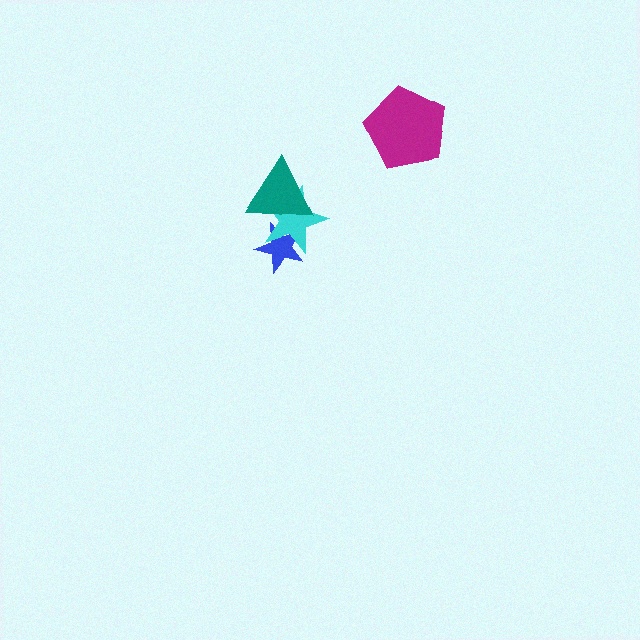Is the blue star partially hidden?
Yes, it is partially covered by another shape.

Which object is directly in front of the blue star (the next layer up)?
The cyan star is directly in front of the blue star.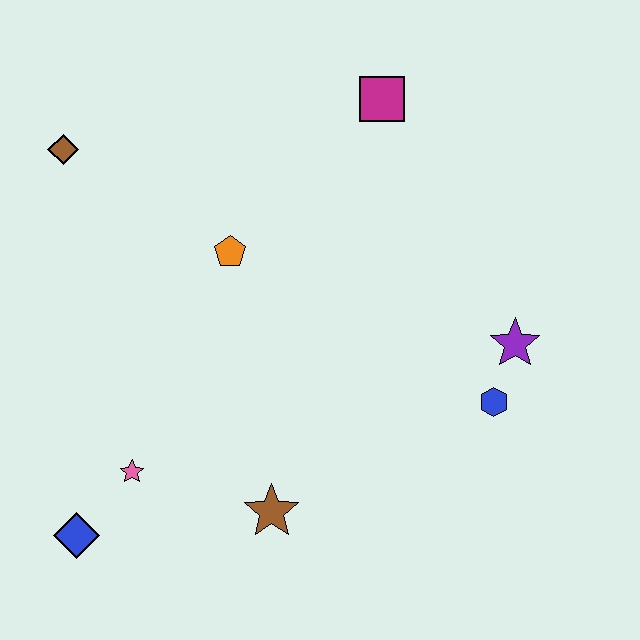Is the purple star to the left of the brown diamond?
No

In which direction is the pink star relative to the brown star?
The pink star is to the left of the brown star.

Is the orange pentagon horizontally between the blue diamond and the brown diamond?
No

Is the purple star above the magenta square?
No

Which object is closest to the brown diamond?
The orange pentagon is closest to the brown diamond.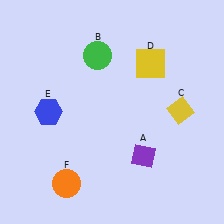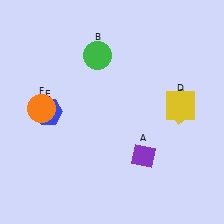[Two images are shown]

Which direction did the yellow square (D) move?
The yellow square (D) moved down.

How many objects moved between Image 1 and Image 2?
2 objects moved between the two images.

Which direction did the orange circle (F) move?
The orange circle (F) moved up.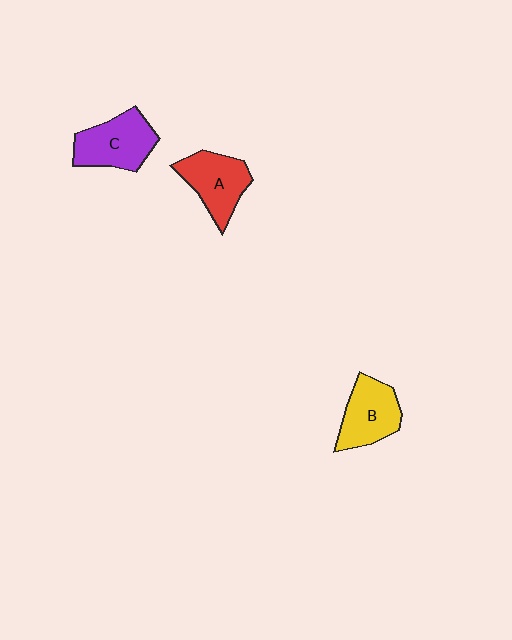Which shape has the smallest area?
Shape B (yellow).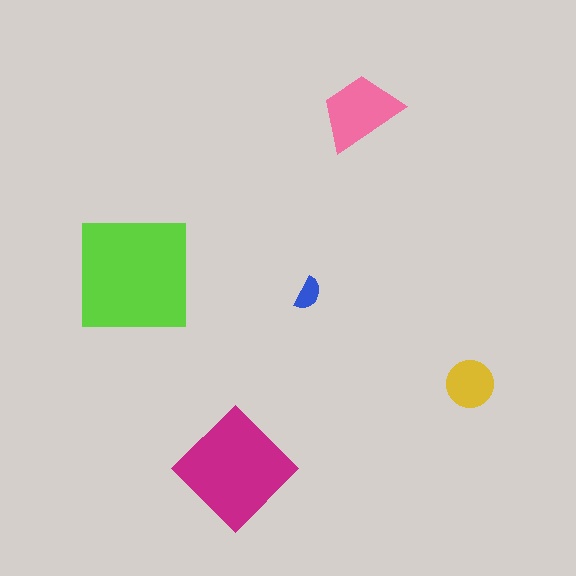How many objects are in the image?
There are 5 objects in the image.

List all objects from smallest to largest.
The blue semicircle, the yellow circle, the pink trapezoid, the magenta diamond, the lime square.